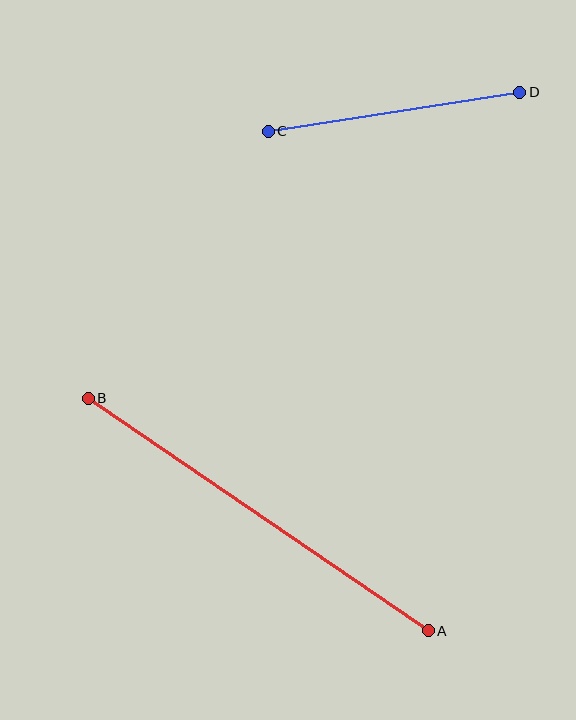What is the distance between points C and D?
The distance is approximately 254 pixels.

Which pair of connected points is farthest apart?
Points A and B are farthest apart.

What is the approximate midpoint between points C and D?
The midpoint is at approximately (394, 112) pixels.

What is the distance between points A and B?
The distance is approximately 412 pixels.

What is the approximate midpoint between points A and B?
The midpoint is at approximately (258, 515) pixels.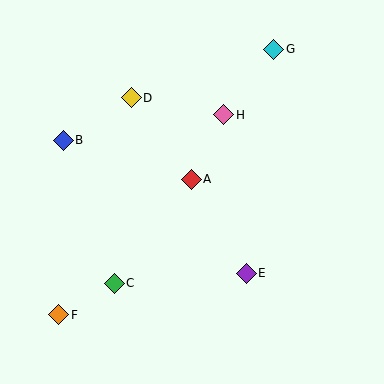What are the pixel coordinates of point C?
Point C is at (114, 283).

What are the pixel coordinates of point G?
Point G is at (273, 49).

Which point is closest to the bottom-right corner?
Point E is closest to the bottom-right corner.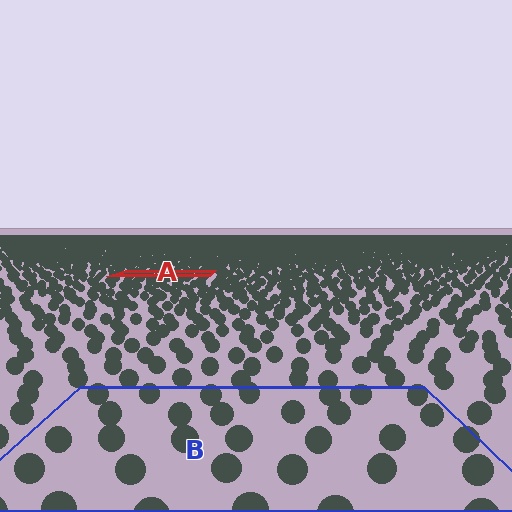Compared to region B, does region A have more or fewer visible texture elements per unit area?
Region A has more texture elements per unit area — they are packed more densely because it is farther away.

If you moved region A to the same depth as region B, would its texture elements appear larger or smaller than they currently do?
They would appear larger. At a closer depth, the same texture elements are projected at a bigger on-screen size.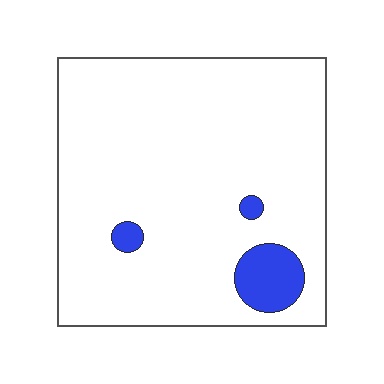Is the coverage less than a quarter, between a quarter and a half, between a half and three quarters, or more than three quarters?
Less than a quarter.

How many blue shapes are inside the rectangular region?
3.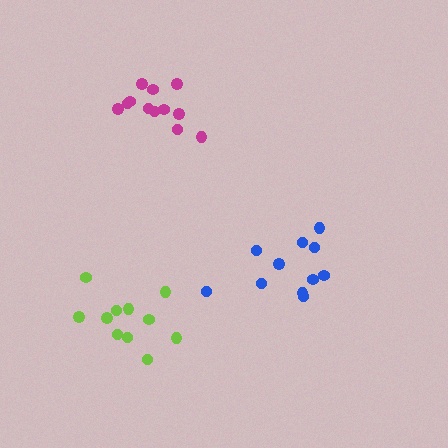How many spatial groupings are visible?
There are 3 spatial groupings.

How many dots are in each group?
Group 1: 11 dots, Group 2: 11 dots, Group 3: 12 dots (34 total).